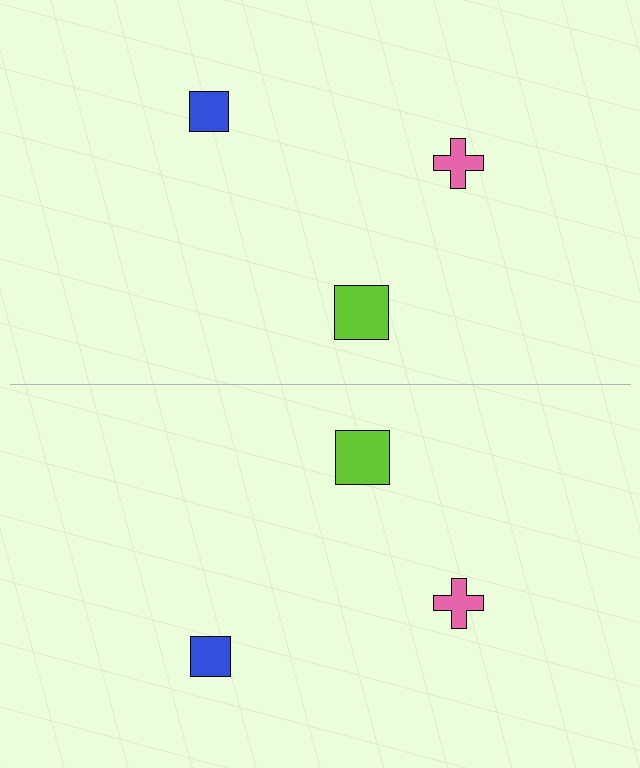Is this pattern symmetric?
Yes, this pattern has bilateral (reflection) symmetry.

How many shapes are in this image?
There are 6 shapes in this image.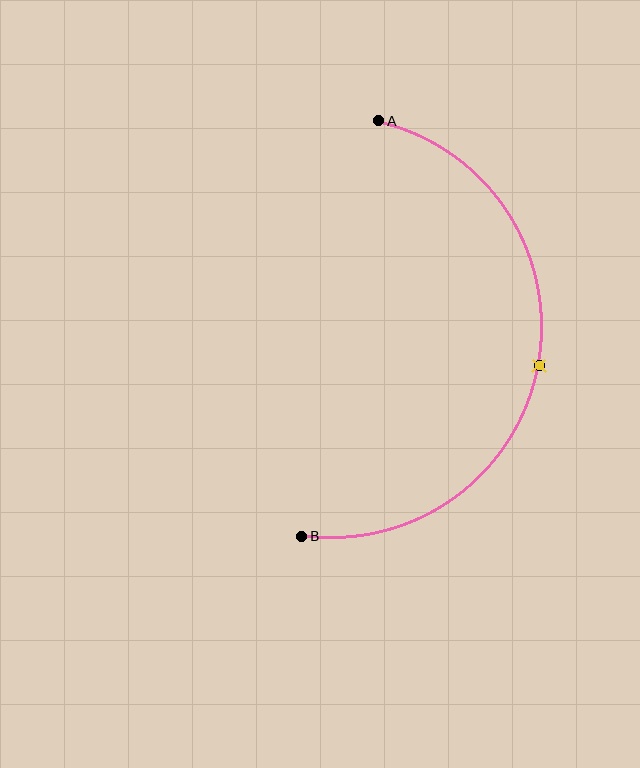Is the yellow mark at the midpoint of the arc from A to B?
Yes. The yellow mark lies on the arc at equal arc-length from both A and B — it is the arc midpoint.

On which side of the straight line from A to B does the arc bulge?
The arc bulges to the right of the straight line connecting A and B.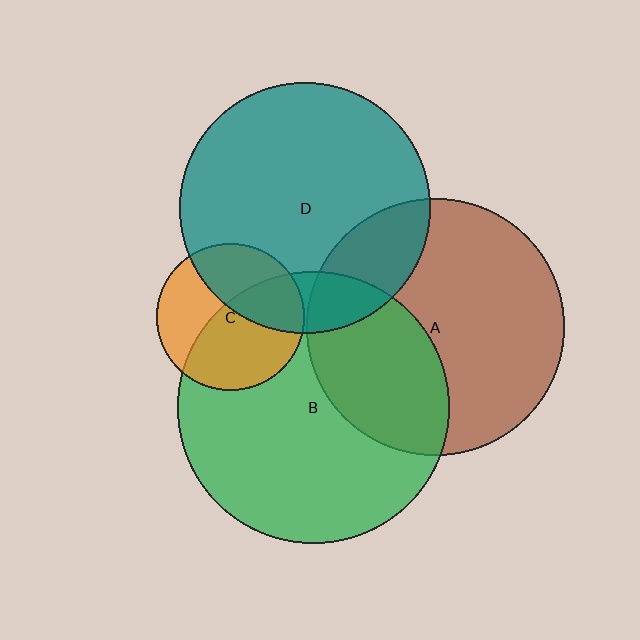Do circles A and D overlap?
Yes.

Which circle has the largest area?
Circle B (green).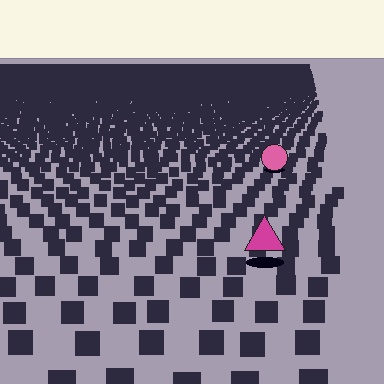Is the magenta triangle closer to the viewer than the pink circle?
Yes. The magenta triangle is closer — you can tell from the texture gradient: the ground texture is coarser near it.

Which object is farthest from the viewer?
The pink circle is farthest from the viewer. It appears smaller and the ground texture around it is denser.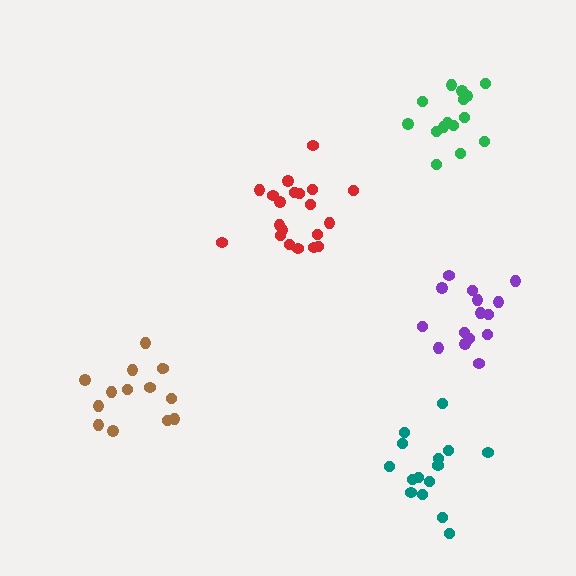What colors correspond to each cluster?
The clusters are colored: red, brown, teal, purple, green.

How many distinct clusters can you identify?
There are 5 distinct clusters.